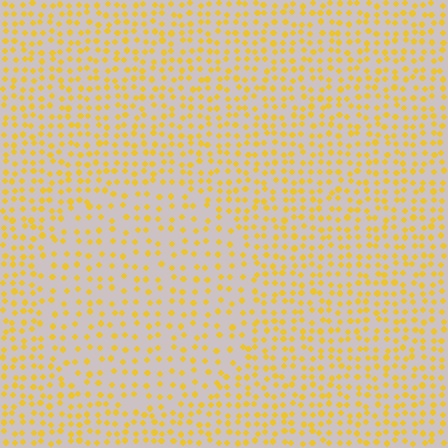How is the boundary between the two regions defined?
The boundary is defined by a change in element density (approximately 1.6x ratio). All elements are the same color, size, and shape.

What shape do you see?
I see a circle.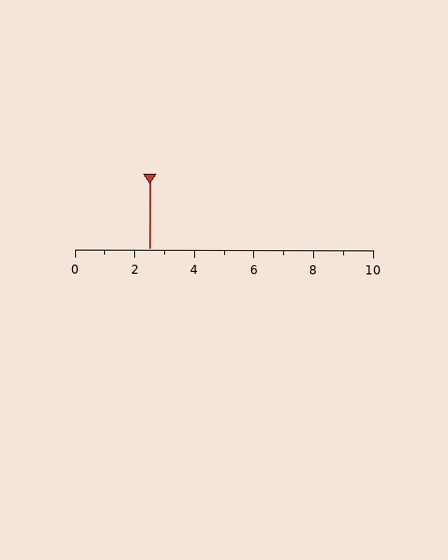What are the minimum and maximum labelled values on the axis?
The axis runs from 0 to 10.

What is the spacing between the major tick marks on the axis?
The major ticks are spaced 2 apart.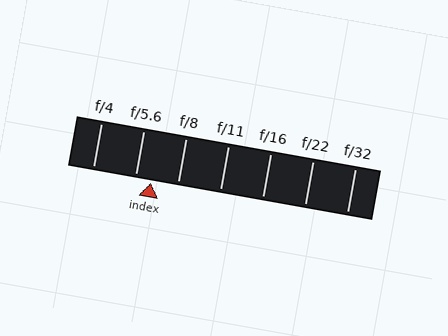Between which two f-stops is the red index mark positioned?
The index mark is between f/5.6 and f/8.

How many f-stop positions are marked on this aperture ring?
There are 7 f-stop positions marked.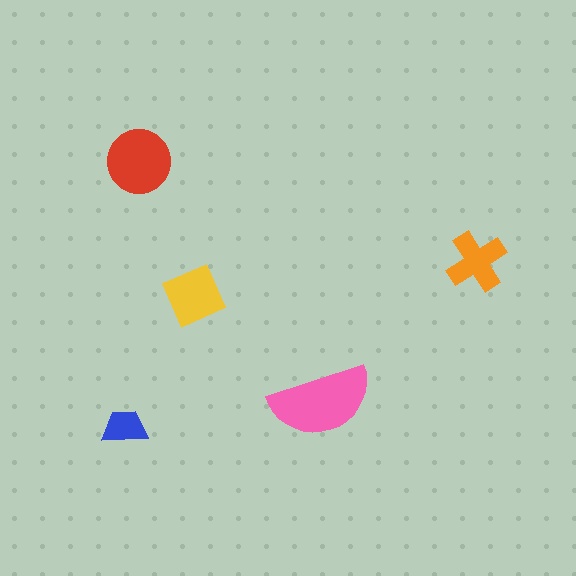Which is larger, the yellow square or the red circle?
The red circle.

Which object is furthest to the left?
The blue trapezoid is leftmost.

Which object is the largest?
The pink semicircle.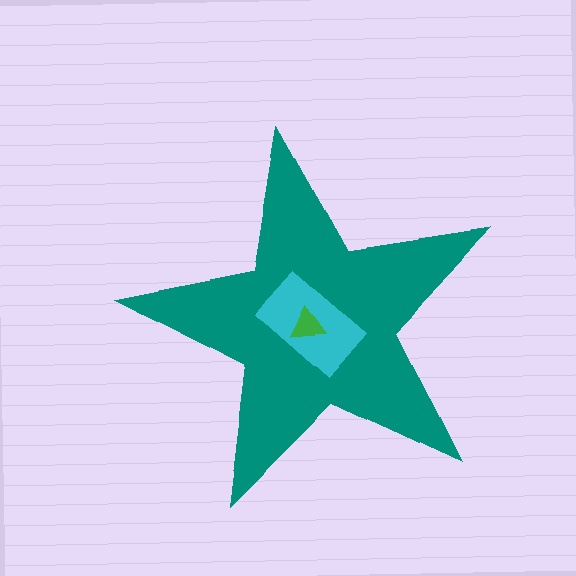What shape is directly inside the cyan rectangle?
The green triangle.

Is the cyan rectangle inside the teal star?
Yes.